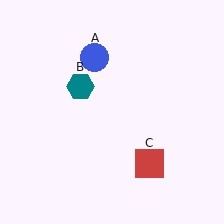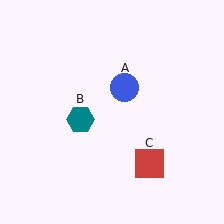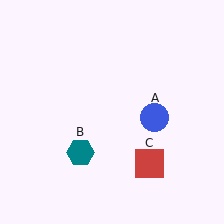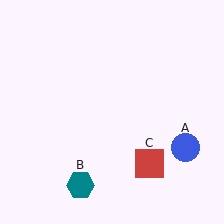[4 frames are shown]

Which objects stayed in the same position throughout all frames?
Red square (object C) remained stationary.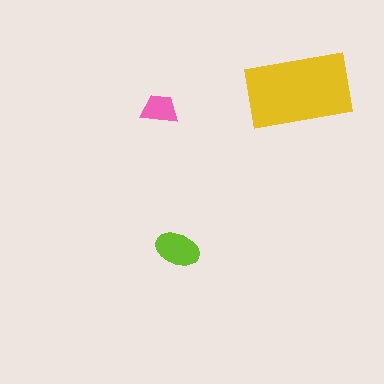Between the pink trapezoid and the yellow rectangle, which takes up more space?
The yellow rectangle.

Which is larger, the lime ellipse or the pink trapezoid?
The lime ellipse.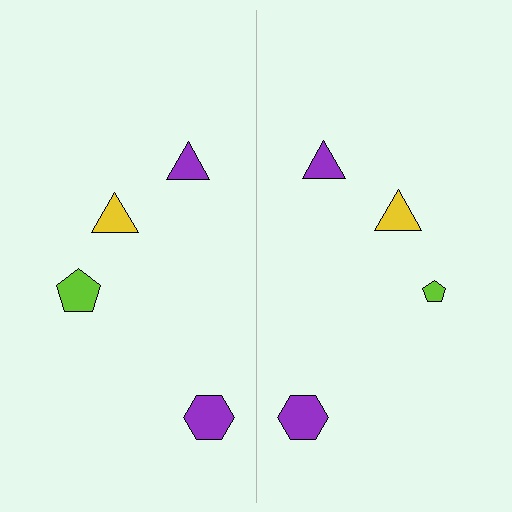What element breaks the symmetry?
The lime pentagon on the right side has a different size than its mirror counterpart.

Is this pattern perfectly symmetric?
No, the pattern is not perfectly symmetric. The lime pentagon on the right side has a different size than its mirror counterpart.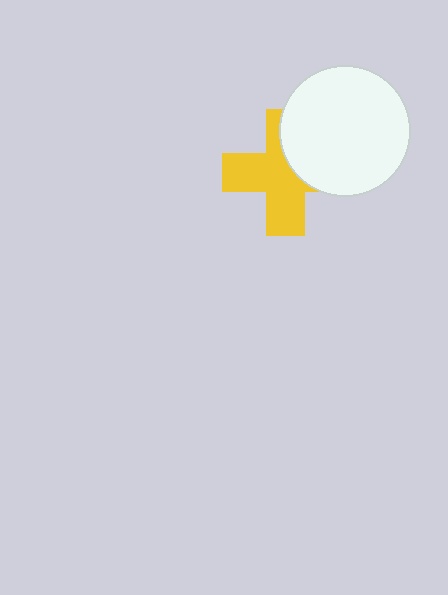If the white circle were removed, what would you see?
You would see the complete yellow cross.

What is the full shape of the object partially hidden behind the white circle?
The partially hidden object is a yellow cross.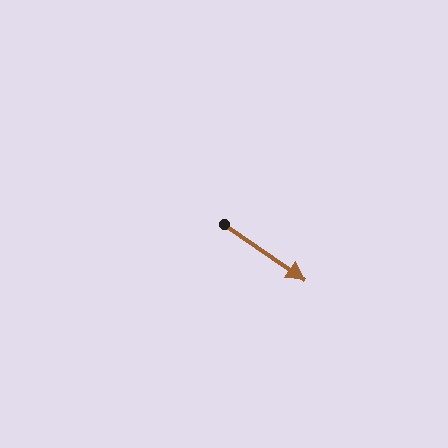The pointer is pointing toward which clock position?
Roughly 4 o'clock.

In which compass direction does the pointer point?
Southeast.